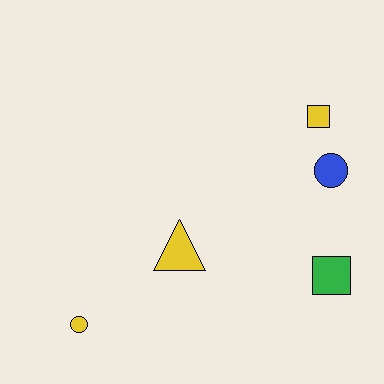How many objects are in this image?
There are 5 objects.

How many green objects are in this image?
There is 1 green object.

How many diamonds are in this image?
There are no diamonds.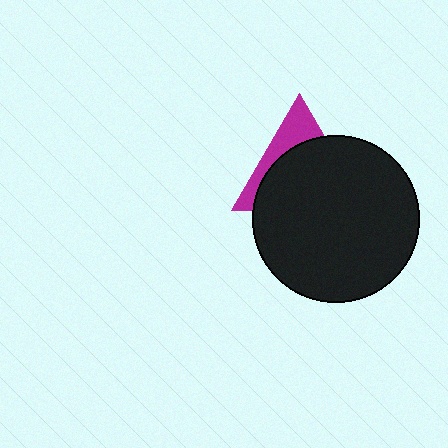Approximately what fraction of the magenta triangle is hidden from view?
Roughly 70% of the magenta triangle is hidden behind the black circle.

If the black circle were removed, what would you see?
You would see the complete magenta triangle.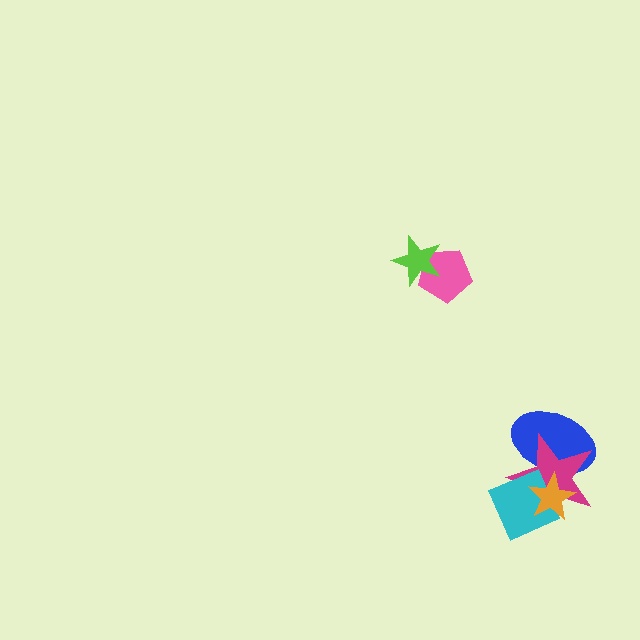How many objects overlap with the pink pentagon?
1 object overlaps with the pink pentagon.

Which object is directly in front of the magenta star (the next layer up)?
The cyan diamond is directly in front of the magenta star.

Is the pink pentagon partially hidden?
Yes, it is partially covered by another shape.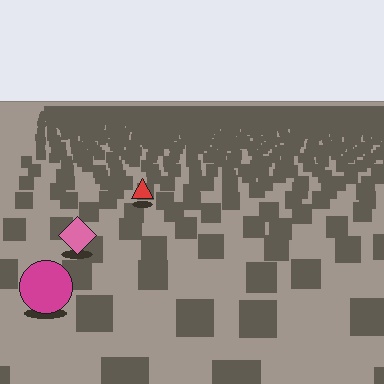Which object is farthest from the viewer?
The red triangle is farthest from the viewer. It appears smaller and the ground texture around it is denser.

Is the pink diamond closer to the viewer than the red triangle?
Yes. The pink diamond is closer — you can tell from the texture gradient: the ground texture is coarser near it.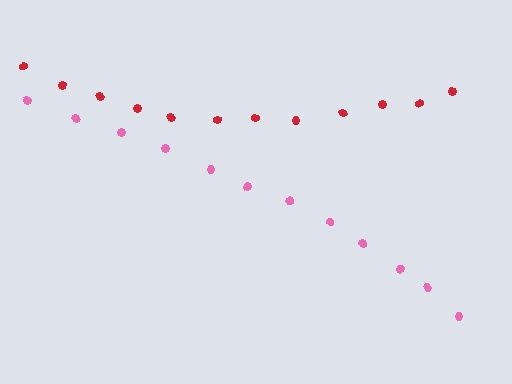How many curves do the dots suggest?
There are 2 distinct paths.